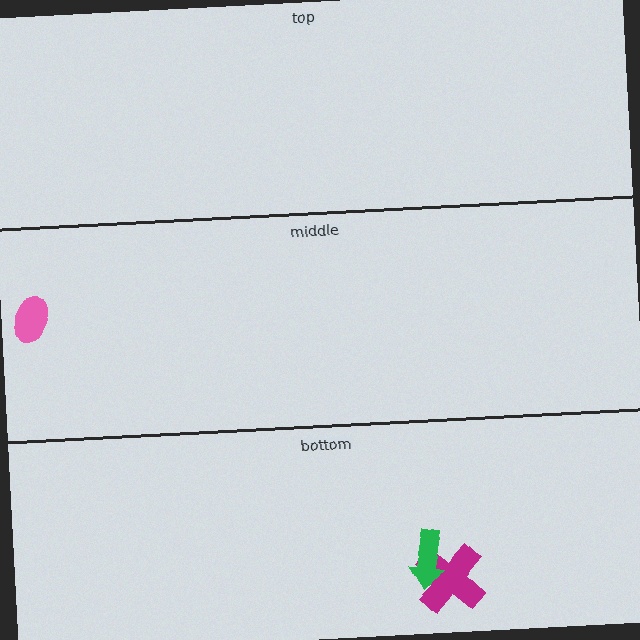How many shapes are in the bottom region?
2.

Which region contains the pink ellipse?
The middle region.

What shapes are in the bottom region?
The magenta cross, the green arrow.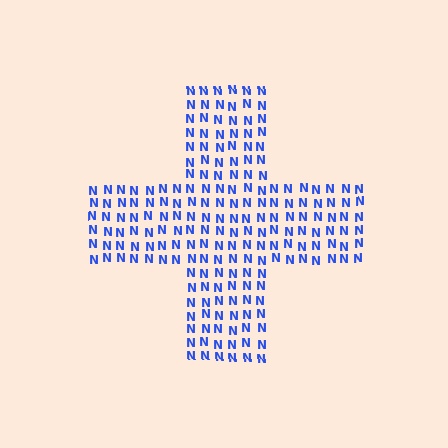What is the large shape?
The large shape is a cross.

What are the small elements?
The small elements are letter N's.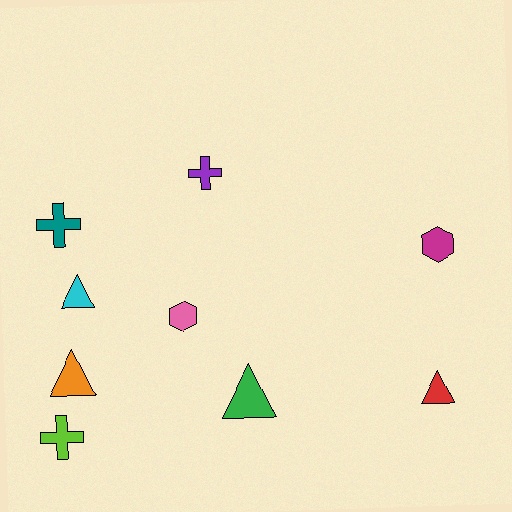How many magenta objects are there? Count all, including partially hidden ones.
There is 1 magenta object.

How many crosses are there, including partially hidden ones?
There are 3 crosses.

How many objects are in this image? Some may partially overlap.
There are 9 objects.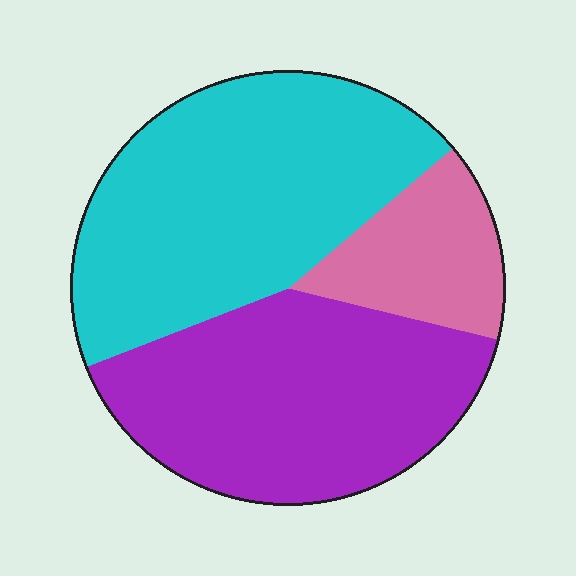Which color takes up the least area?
Pink, at roughly 15%.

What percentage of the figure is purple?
Purple covers around 40% of the figure.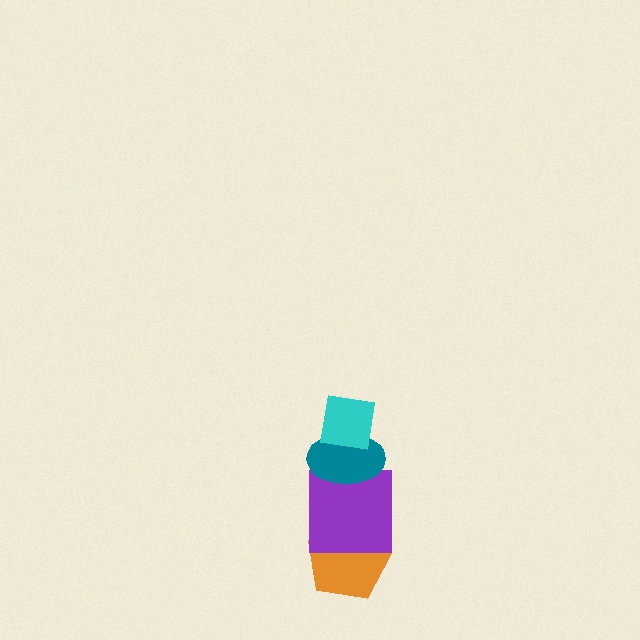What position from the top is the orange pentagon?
The orange pentagon is 4th from the top.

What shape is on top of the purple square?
The teal ellipse is on top of the purple square.